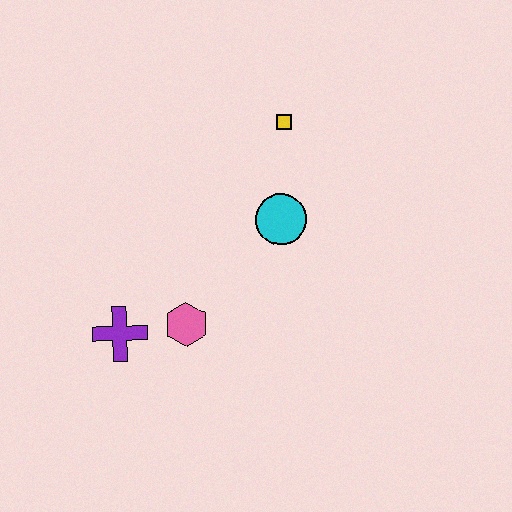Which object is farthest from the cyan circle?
The purple cross is farthest from the cyan circle.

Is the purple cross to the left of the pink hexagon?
Yes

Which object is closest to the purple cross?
The pink hexagon is closest to the purple cross.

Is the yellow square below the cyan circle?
No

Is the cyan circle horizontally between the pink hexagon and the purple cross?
No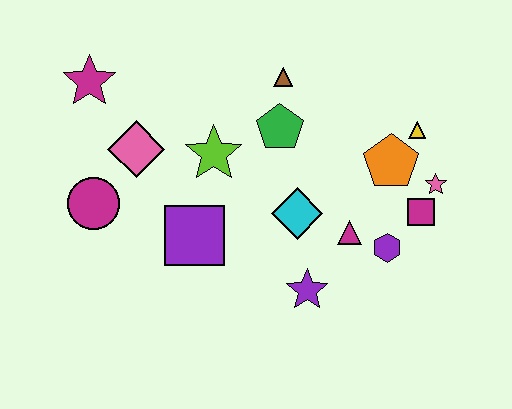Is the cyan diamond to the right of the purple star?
No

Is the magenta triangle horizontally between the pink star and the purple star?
Yes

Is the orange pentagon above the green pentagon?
No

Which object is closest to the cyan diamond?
The magenta triangle is closest to the cyan diamond.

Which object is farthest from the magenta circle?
The pink star is farthest from the magenta circle.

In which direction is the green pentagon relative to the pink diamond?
The green pentagon is to the right of the pink diamond.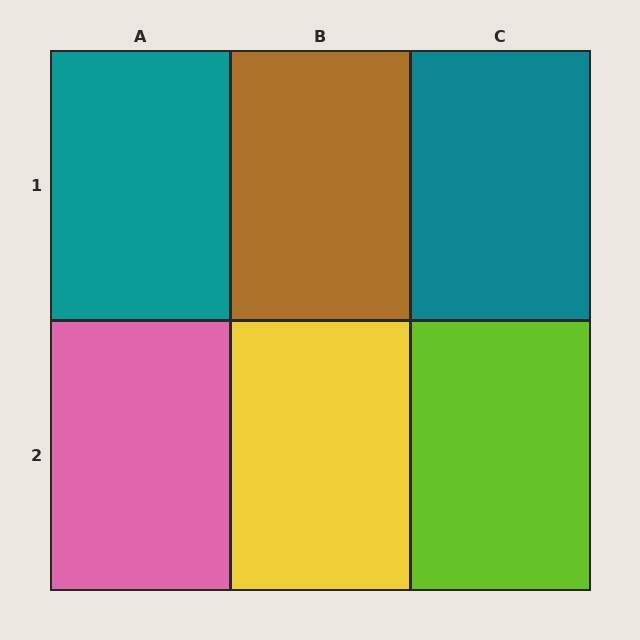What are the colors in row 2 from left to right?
Pink, yellow, lime.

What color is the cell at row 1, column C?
Teal.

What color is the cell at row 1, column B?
Brown.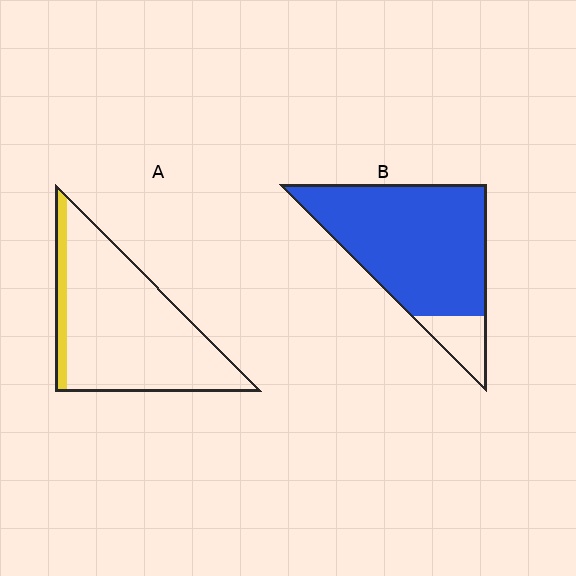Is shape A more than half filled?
No.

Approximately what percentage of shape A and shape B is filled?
A is approximately 10% and B is approximately 85%.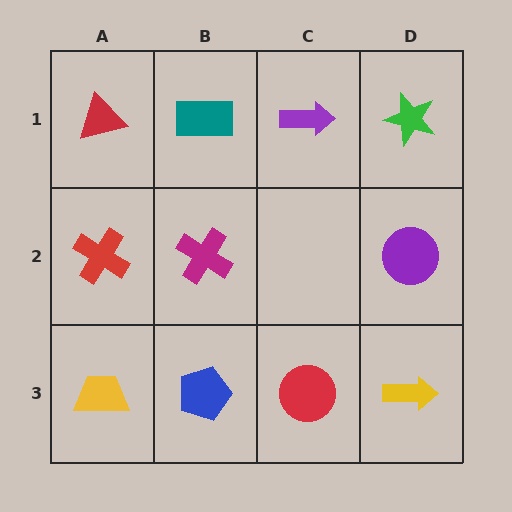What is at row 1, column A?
A red triangle.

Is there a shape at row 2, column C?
No, that cell is empty.